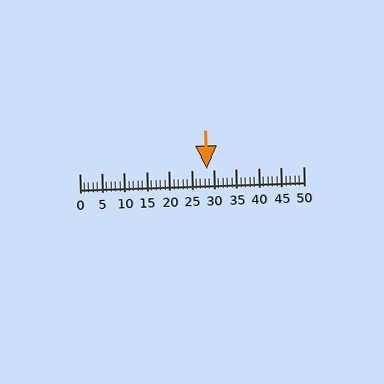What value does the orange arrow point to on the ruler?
The orange arrow points to approximately 28.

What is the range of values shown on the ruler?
The ruler shows values from 0 to 50.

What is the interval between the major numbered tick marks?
The major tick marks are spaced 5 units apart.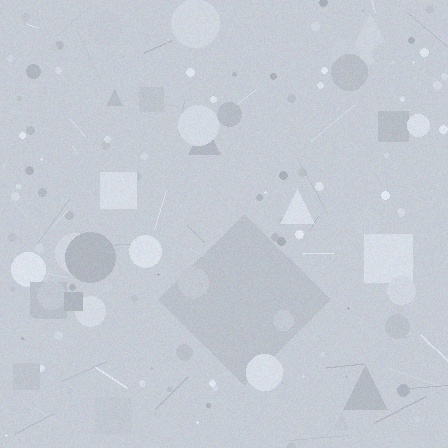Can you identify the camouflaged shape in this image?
The camouflaged shape is a diamond.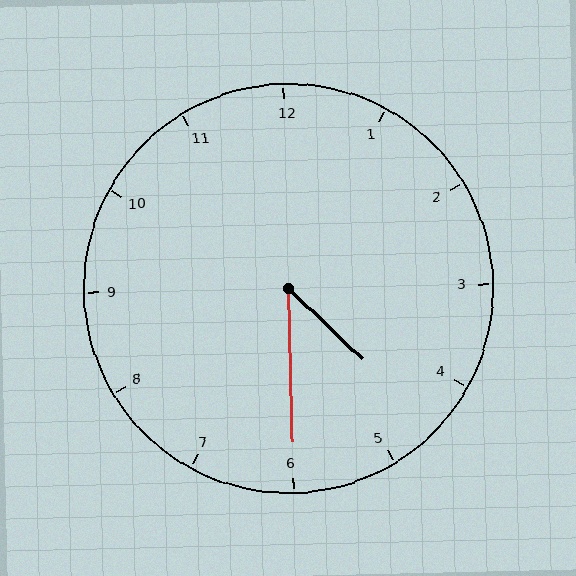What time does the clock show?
4:30.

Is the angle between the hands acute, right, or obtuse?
It is acute.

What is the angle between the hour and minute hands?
Approximately 45 degrees.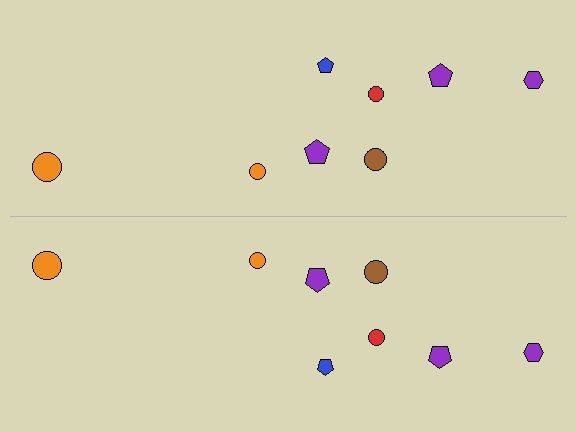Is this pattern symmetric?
Yes, this pattern has bilateral (reflection) symmetry.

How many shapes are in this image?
There are 16 shapes in this image.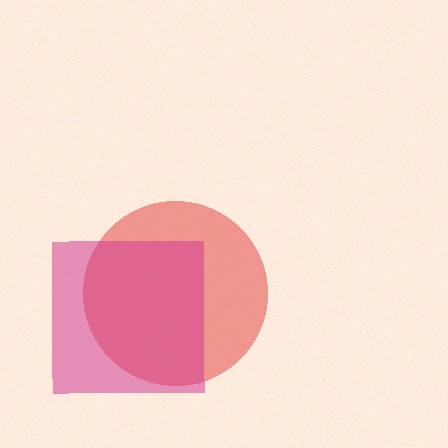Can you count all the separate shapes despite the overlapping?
Yes, there are 2 separate shapes.